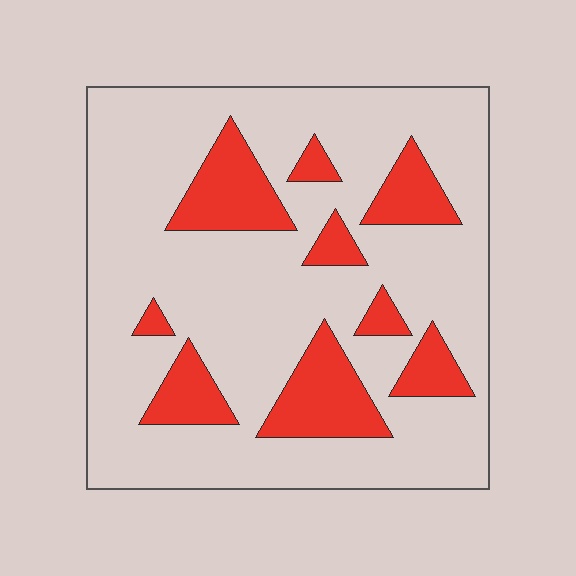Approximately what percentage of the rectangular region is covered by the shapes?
Approximately 20%.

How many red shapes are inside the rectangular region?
9.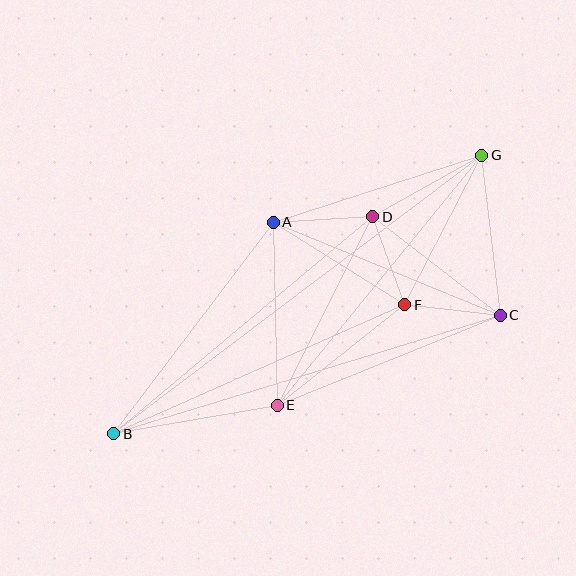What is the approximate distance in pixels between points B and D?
The distance between B and D is approximately 338 pixels.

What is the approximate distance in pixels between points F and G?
The distance between F and G is approximately 168 pixels.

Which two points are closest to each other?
Points D and F are closest to each other.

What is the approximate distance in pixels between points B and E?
The distance between B and E is approximately 166 pixels.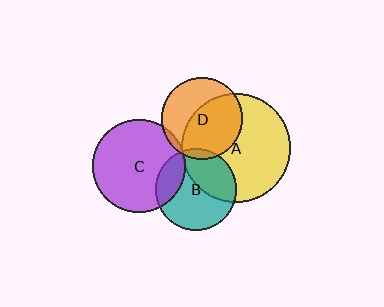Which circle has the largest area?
Circle A (yellow).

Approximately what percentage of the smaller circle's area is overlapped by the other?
Approximately 35%.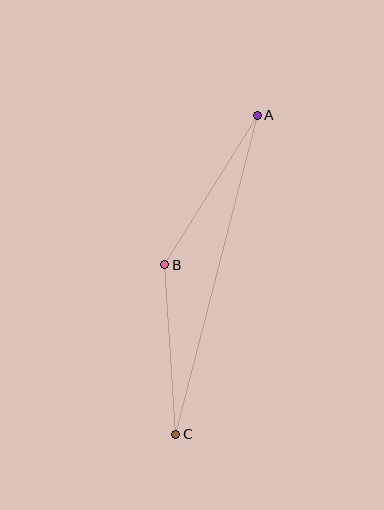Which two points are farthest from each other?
Points A and C are farthest from each other.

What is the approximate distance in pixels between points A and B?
The distance between A and B is approximately 176 pixels.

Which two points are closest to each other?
Points B and C are closest to each other.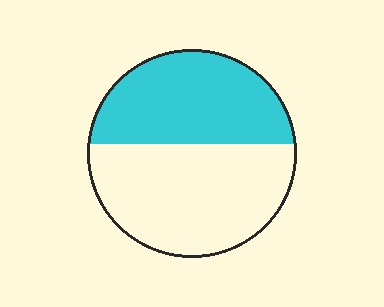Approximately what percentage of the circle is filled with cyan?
Approximately 45%.